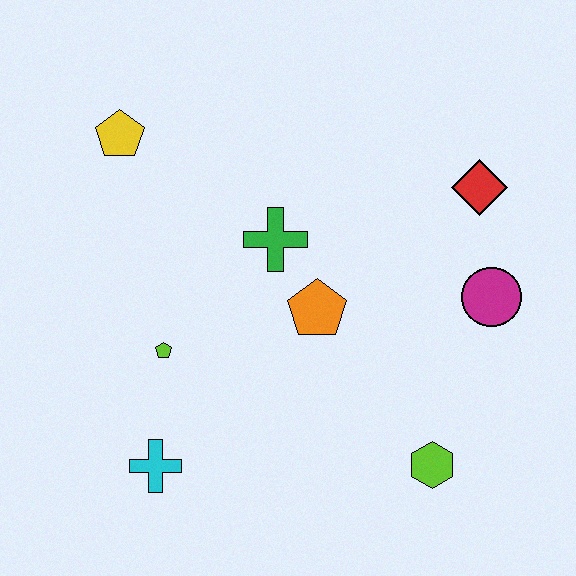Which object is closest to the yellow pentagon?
The green cross is closest to the yellow pentagon.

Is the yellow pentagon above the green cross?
Yes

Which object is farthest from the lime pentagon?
The red diamond is farthest from the lime pentagon.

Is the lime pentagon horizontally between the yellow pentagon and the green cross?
Yes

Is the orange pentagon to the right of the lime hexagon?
No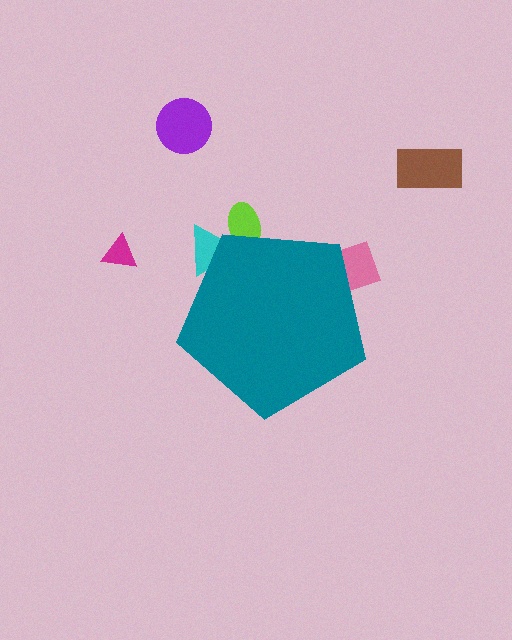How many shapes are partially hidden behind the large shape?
3 shapes are partially hidden.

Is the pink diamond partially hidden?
Yes, the pink diamond is partially hidden behind the teal pentagon.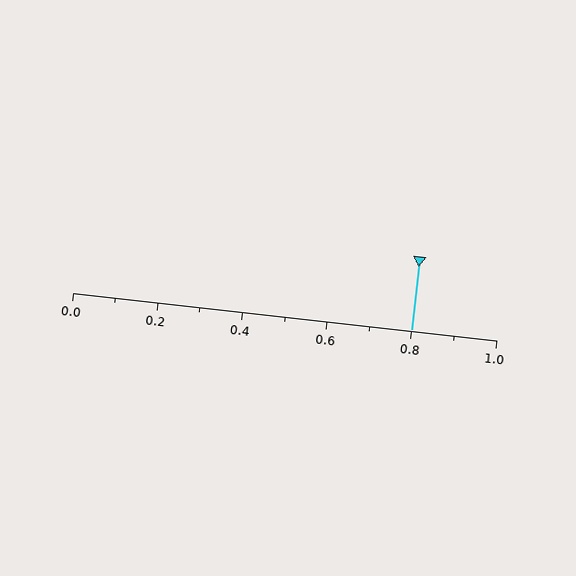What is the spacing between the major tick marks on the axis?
The major ticks are spaced 0.2 apart.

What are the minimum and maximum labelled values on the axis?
The axis runs from 0.0 to 1.0.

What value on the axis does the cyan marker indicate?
The marker indicates approximately 0.8.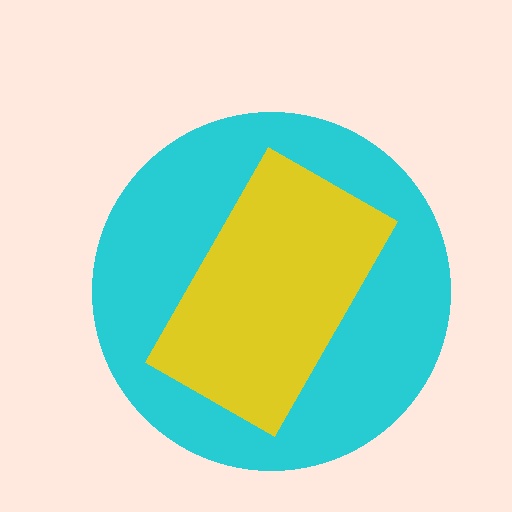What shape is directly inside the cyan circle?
The yellow rectangle.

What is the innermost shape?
The yellow rectangle.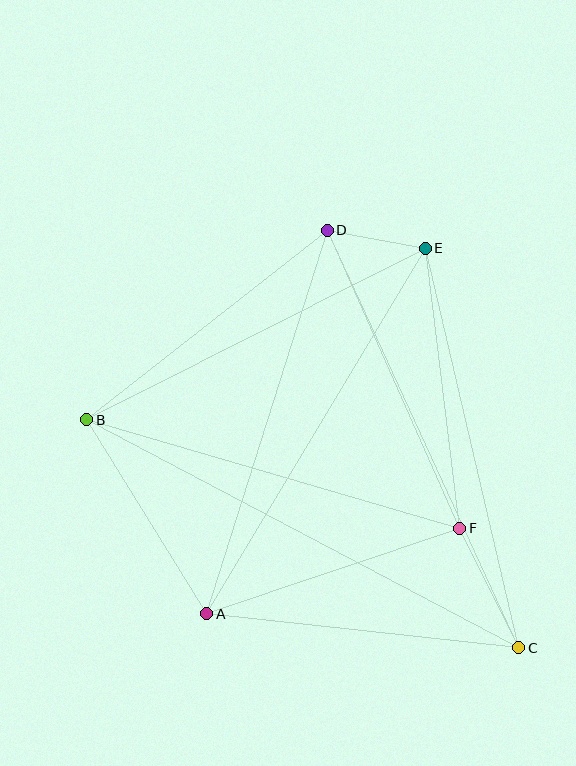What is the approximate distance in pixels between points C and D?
The distance between C and D is approximately 459 pixels.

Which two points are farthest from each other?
Points B and C are farthest from each other.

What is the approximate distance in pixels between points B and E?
The distance between B and E is approximately 379 pixels.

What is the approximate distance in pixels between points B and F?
The distance between B and F is approximately 389 pixels.